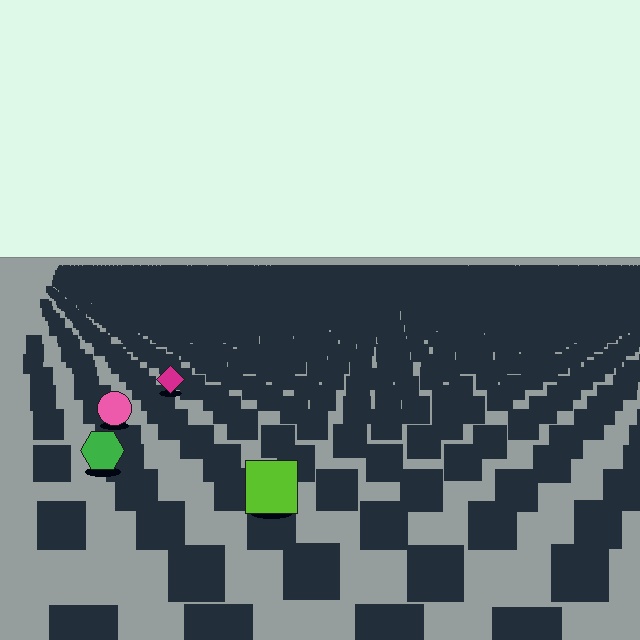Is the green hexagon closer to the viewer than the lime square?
No. The lime square is closer — you can tell from the texture gradient: the ground texture is coarser near it.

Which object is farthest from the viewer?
The magenta diamond is farthest from the viewer. It appears smaller and the ground texture around it is denser.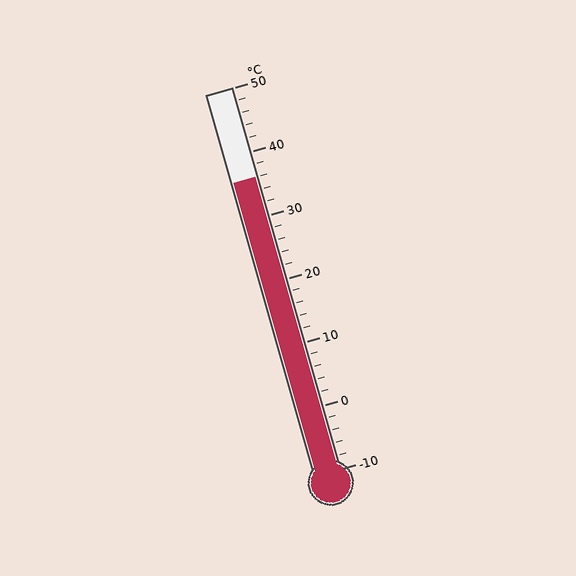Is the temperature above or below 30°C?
The temperature is above 30°C.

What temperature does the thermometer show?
The thermometer shows approximately 36°C.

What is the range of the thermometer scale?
The thermometer scale ranges from -10°C to 50°C.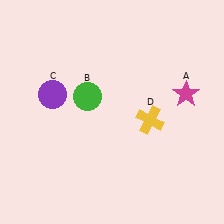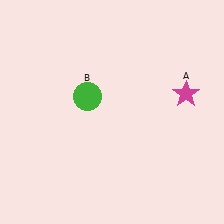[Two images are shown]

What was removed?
The purple circle (C), the yellow cross (D) were removed in Image 2.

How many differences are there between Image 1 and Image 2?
There are 2 differences between the two images.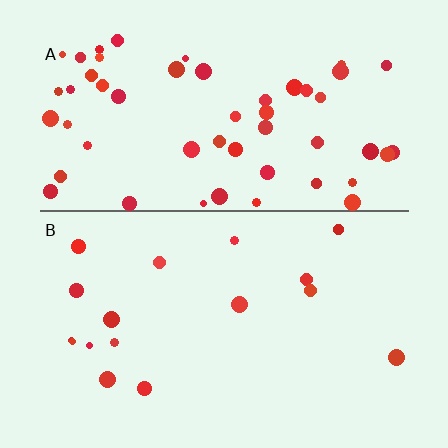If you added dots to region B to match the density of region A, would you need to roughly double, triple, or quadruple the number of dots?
Approximately triple.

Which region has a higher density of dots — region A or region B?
A (the top).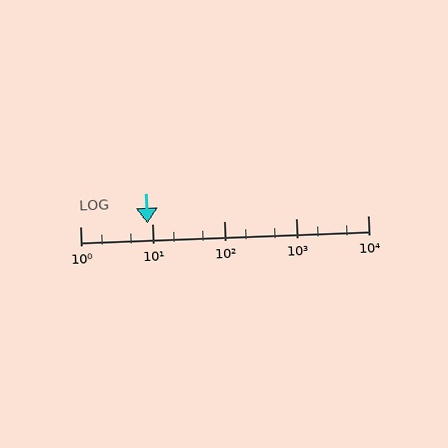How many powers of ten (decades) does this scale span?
The scale spans 4 decades, from 1 to 10000.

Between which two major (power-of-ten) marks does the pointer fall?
The pointer is between 1 and 10.